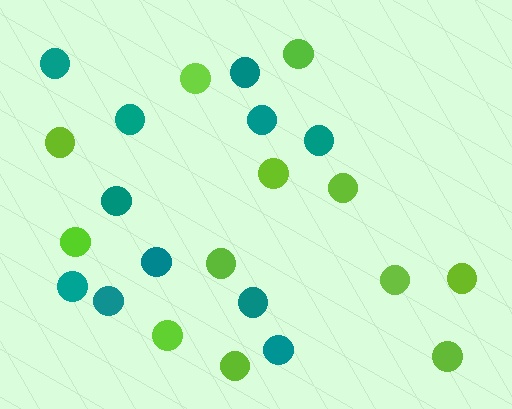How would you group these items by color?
There are 2 groups: one group of lime circles (12) and one group of teal circles (11).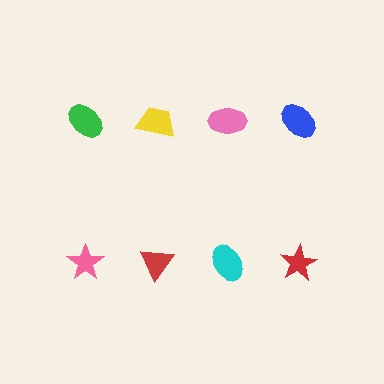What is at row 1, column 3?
A pink ellipse.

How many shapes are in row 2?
4 shapes.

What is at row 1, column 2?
A yellow trapezoid.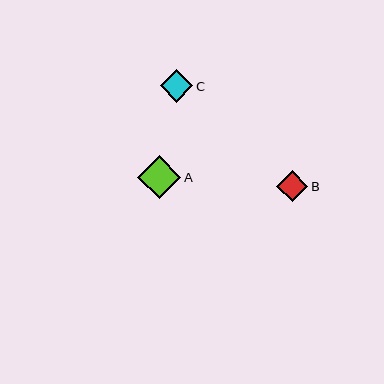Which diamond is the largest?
Diamond A is the largest with a size of approximately 43 pixels.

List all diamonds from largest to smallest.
From largest to smallest: A, C, B.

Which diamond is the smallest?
Diamond B is the smallest with a size of approximately 31 pixels.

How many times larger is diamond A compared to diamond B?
Diamond A is approximately 1.4 times the size of diamond B.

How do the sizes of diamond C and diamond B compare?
Diamond C and diamond B are approximately the same size.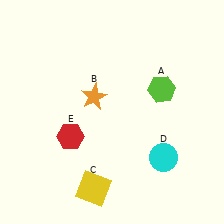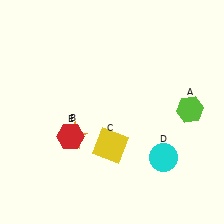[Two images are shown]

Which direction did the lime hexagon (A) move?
The lime hexagon (A) moved right.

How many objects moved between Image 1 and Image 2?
3 objects moved between the two images.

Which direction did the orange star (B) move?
The orange star (B) moved down.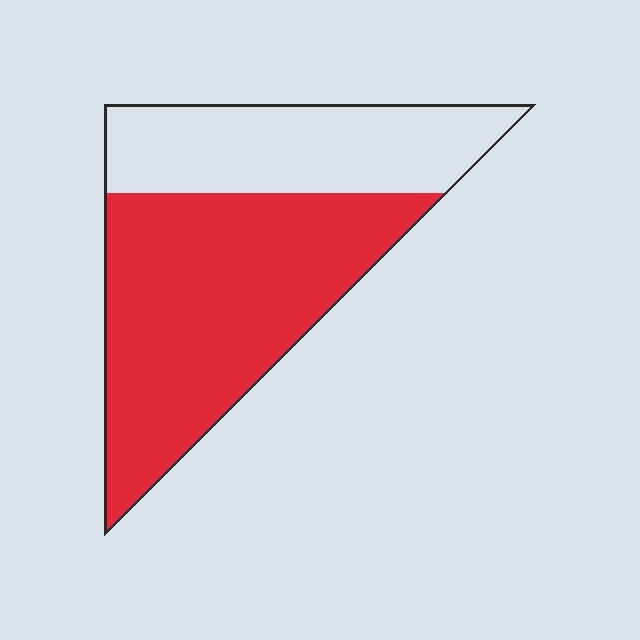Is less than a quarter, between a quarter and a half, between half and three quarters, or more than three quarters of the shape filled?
Between half and three quarters.